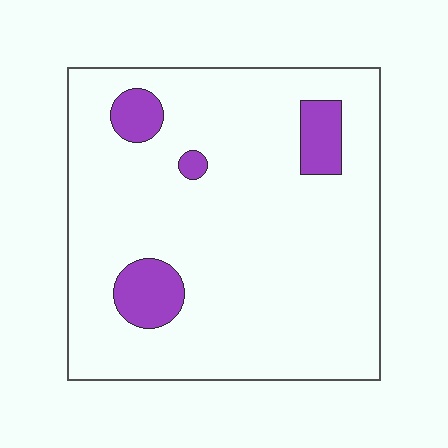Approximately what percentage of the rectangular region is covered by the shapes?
Approximately 10%.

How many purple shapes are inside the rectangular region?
4.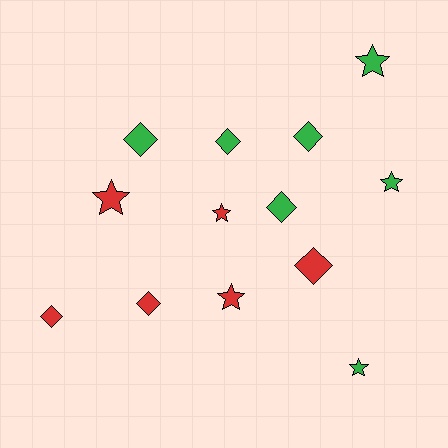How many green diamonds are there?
There are 4 green diamonds.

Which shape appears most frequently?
Diamond, with 7 objects.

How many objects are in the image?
There are 13 objects.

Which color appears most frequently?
Green, with 7 objects.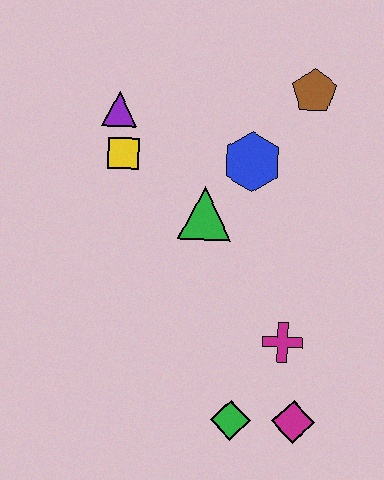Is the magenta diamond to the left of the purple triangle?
No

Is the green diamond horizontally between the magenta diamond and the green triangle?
Yes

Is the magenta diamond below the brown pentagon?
Yes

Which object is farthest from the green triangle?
The magenta diamond is farthest from the green triangle.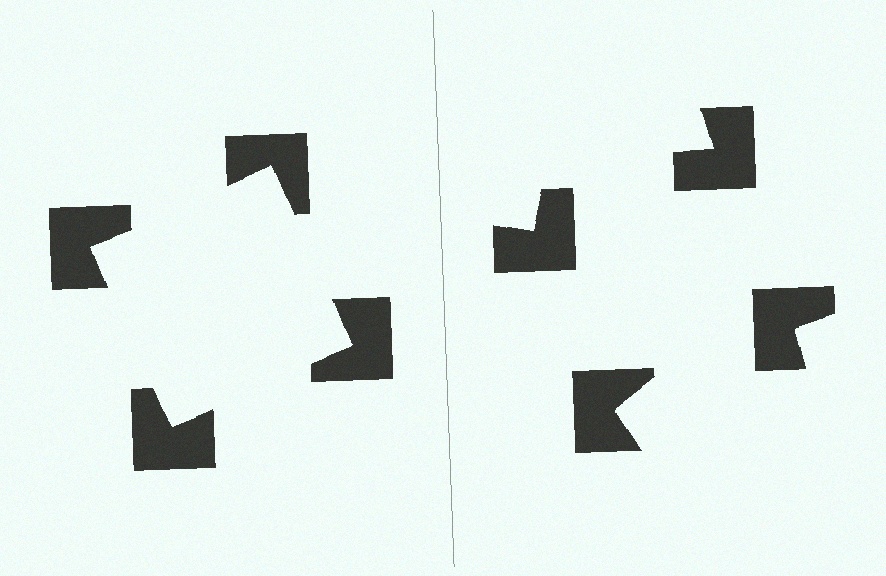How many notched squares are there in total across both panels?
8 — 4 on each side.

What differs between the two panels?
The notched squares are positioned identically on both sides; only the wedge orientations differ. On the left they align to a square; on the right they are misaligned.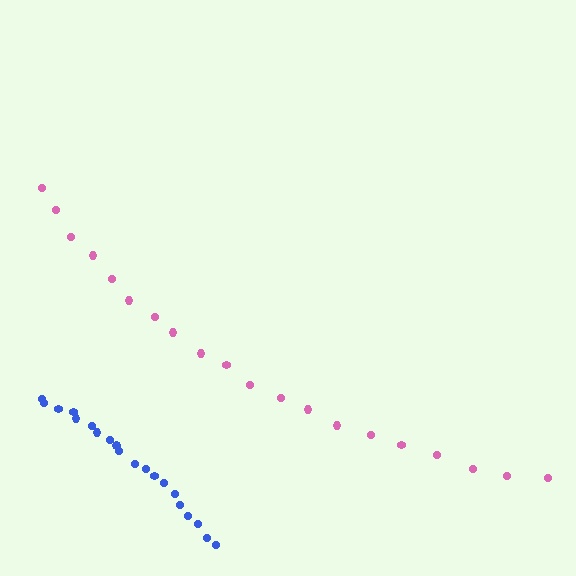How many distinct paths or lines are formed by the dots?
There are 2 distinct paths.